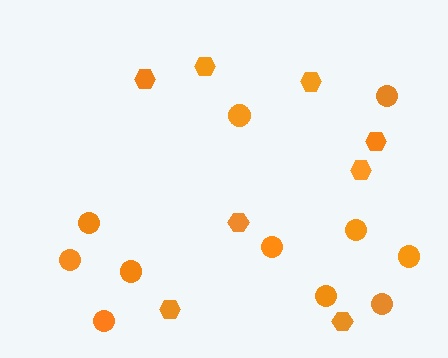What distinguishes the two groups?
There are 2 groups: one group of circles (11) and one group of hexagons (8).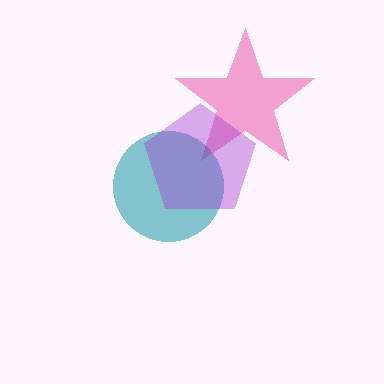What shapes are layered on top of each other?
The layered shapes are: a pink star, a teal circle, a purple pentagon.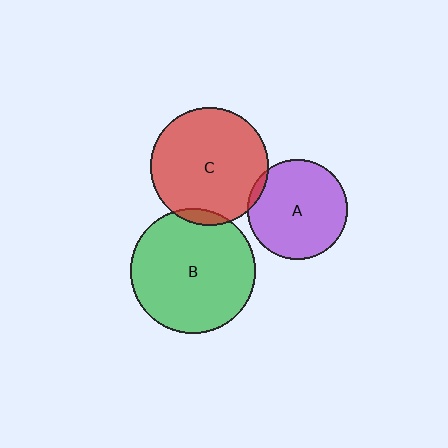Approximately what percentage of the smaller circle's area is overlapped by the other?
Approximately 5%.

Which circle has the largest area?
Circle B (green).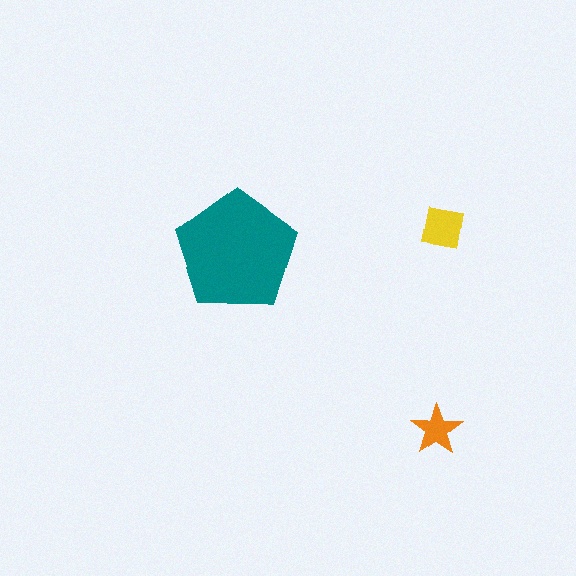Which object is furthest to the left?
The teal pentagon is leftmost.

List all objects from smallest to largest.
The orange star, the yellow square, the teal pentagon.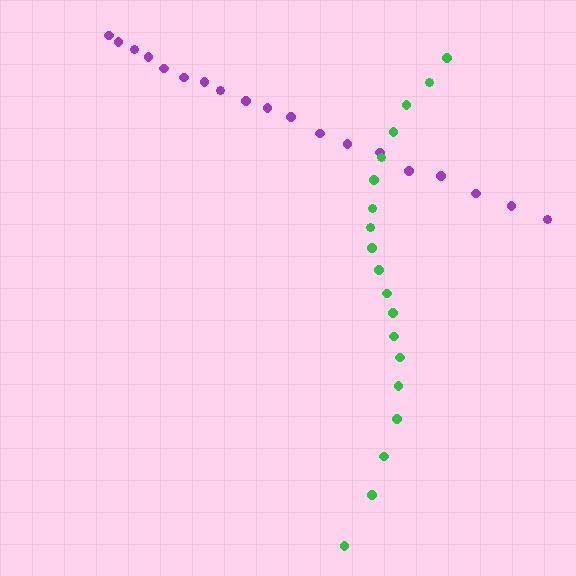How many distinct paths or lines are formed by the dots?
There are 2 distinct paths.